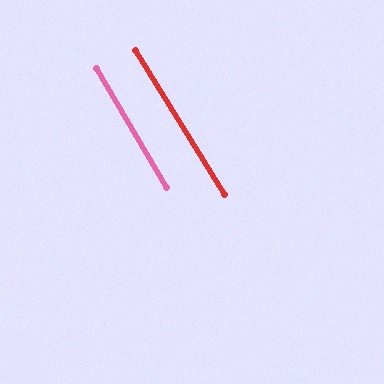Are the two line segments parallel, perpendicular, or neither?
Parallel — their directions differ by only 1.5°.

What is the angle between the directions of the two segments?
Approximately 2 degrees.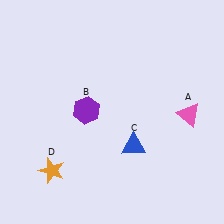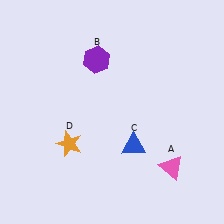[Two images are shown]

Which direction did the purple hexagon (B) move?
The purple hexagon (B) moved up.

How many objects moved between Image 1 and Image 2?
3 objects moved between the two images.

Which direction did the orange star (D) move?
The orange star (D) moved up.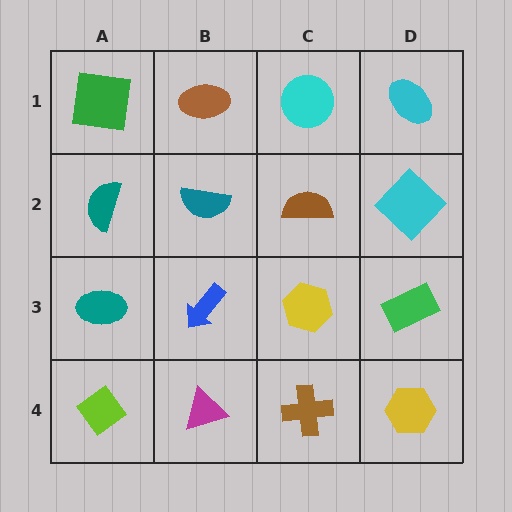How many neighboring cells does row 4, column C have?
3.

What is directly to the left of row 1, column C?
A brown ellipse.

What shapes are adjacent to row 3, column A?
A teal semicircle (row 2, column A), a lime diamond (row 4, column A), a blue arrow (row 3, column B).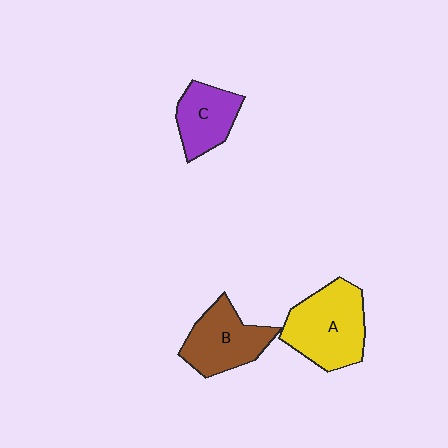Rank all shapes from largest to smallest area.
From largest to smallest: A (yellow), B (brown), C (purple).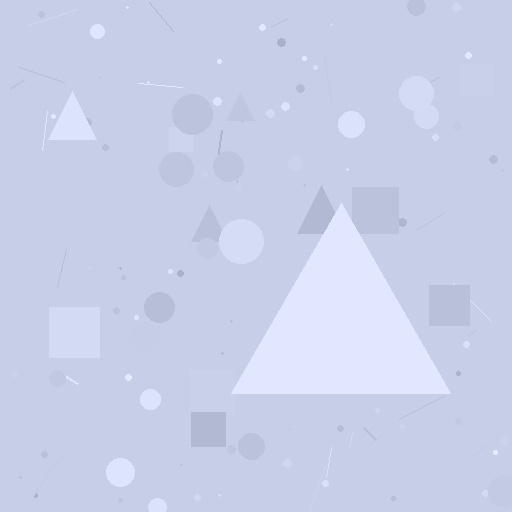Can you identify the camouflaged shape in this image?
The camouflaged shape is a triangle.